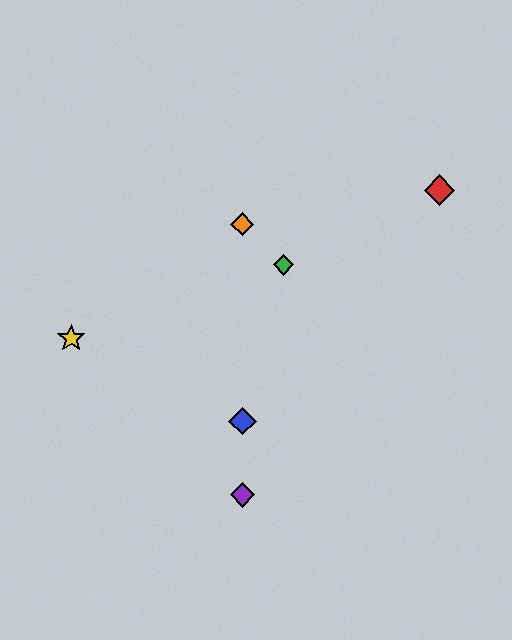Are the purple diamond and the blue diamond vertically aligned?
Yes, both are at x≈242.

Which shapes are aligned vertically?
The blue diamond, the purple diamond, the orange diamond are aligned vertically.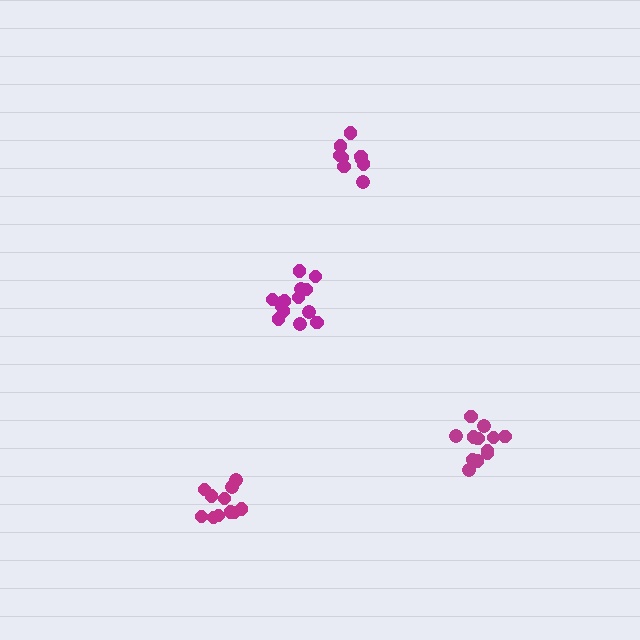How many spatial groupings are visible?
There are 4 spatial groupings.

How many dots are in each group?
Group 1: 11 dots, Group 2: 12 dots, Group 3: 14 dots, Group 4: 9 dots (46 total).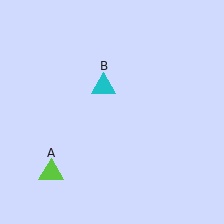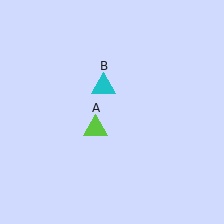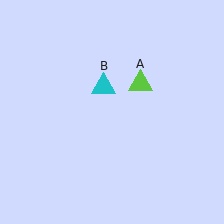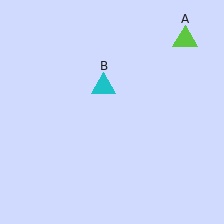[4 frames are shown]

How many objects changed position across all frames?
1 object changed position: lime triangle (object A).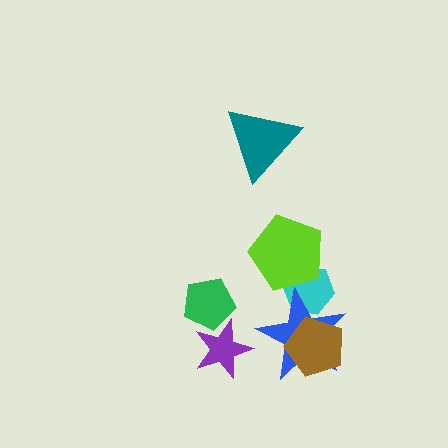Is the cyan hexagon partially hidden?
Yes, it is partially covered by another shape.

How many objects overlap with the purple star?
1 object overlaps with the purple star.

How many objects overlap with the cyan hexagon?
2 objects overlap with the cyan hexagon.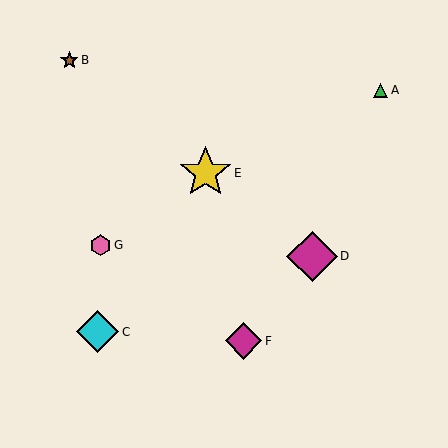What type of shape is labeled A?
Shape A is a green triangle.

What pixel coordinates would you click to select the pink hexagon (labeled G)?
Click at (100, 245) to select the pink hexagon G.